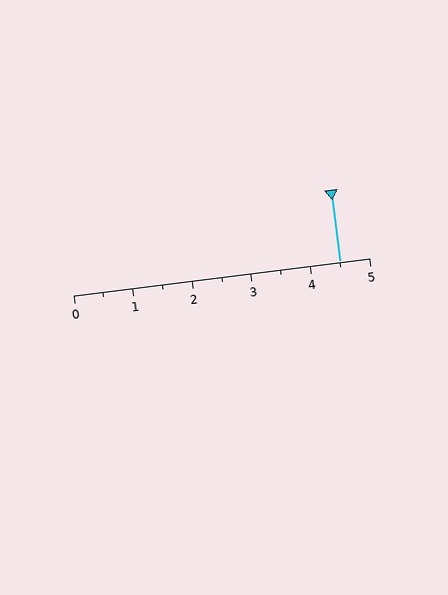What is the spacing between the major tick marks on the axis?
The major ticks are spaced 1 apart.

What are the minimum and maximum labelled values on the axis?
The axis runs from 0 to 5.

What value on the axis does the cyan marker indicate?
The marker indicates approximately 4.5.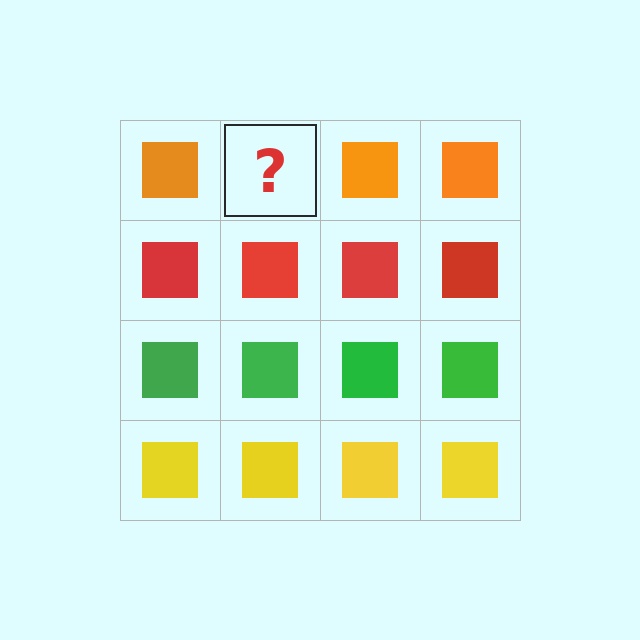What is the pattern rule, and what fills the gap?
The rule is that each row has a consistent color. The gap should be filled with an orange square.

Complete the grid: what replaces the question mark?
The question mark should be replaced with an orange square.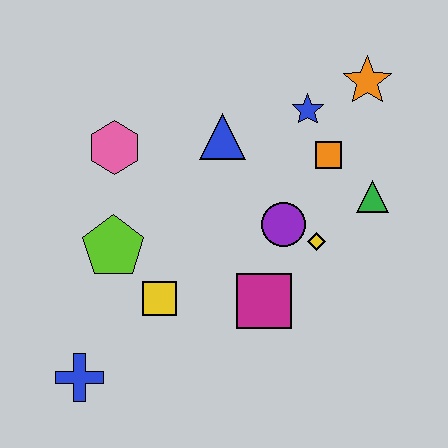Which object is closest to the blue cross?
The yellow square is closest to the blue cross.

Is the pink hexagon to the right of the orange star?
No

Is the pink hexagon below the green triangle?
No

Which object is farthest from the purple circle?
The blue cross is farthest from the purple circle.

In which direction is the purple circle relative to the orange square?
The purple circle is below the orange square.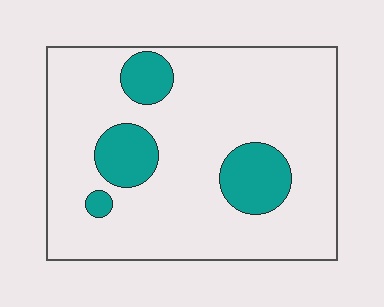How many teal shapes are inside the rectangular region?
4.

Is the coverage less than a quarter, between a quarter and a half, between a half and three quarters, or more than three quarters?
Less than a quarter.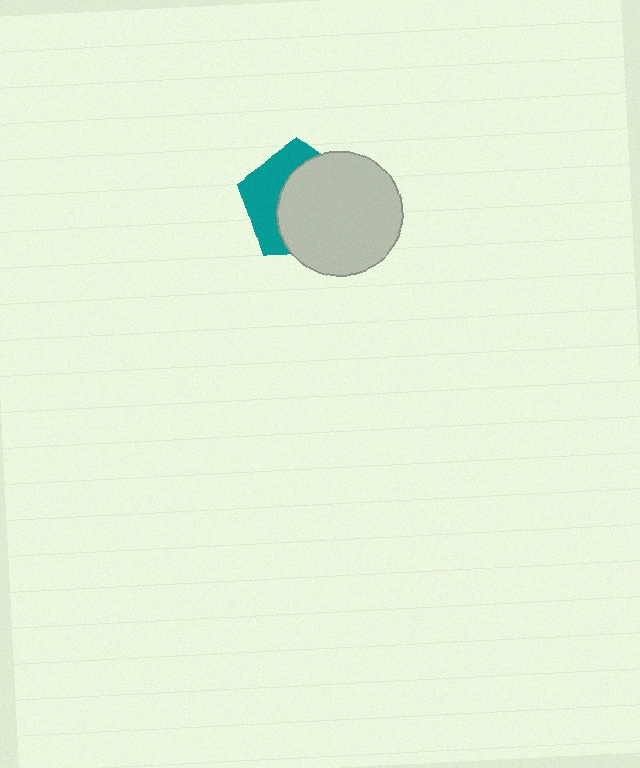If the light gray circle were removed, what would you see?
You would see the complete teal pentagon.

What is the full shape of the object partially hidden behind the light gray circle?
The partially hidden object is a teal pentagon.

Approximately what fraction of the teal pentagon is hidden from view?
Roughly 62% of the teal pentagon is hidden behind the light gray circle.